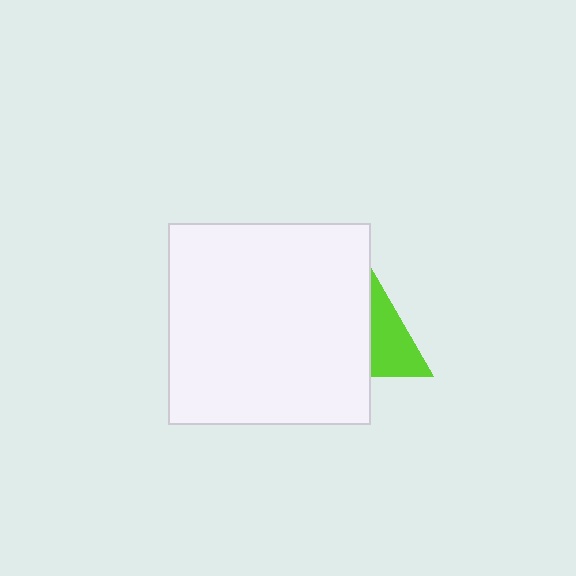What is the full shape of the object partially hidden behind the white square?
The partially hidden object is a lime triangle.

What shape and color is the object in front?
The object in front is a white square.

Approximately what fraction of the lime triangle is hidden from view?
Roughly 58% of the lime triangle is hidden behind the white square.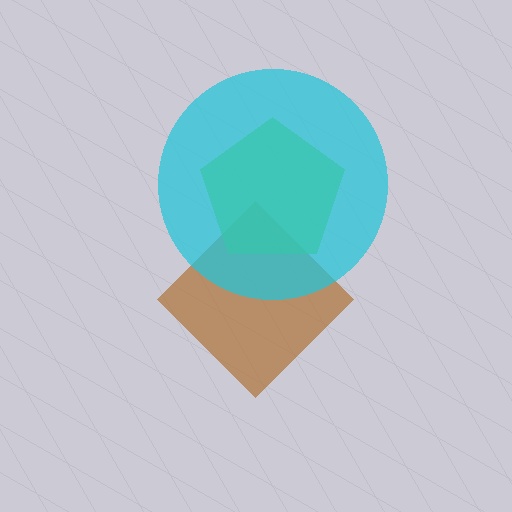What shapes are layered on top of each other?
The layered shapes are: a brown diamond, a lime pentagon, a cyan circle.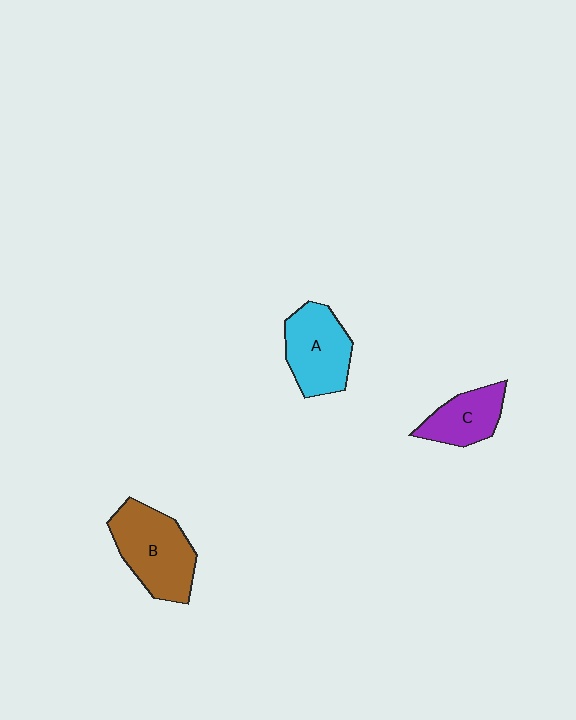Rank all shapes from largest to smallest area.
From largest to smallest: B (brown), A (cyan), C (purple).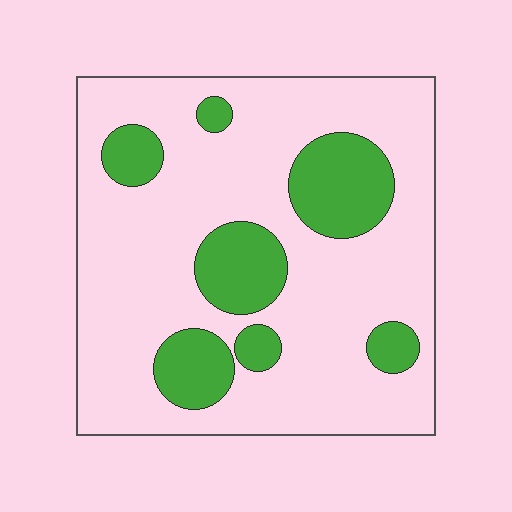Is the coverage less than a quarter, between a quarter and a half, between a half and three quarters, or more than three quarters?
Less than a quarter.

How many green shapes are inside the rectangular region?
7.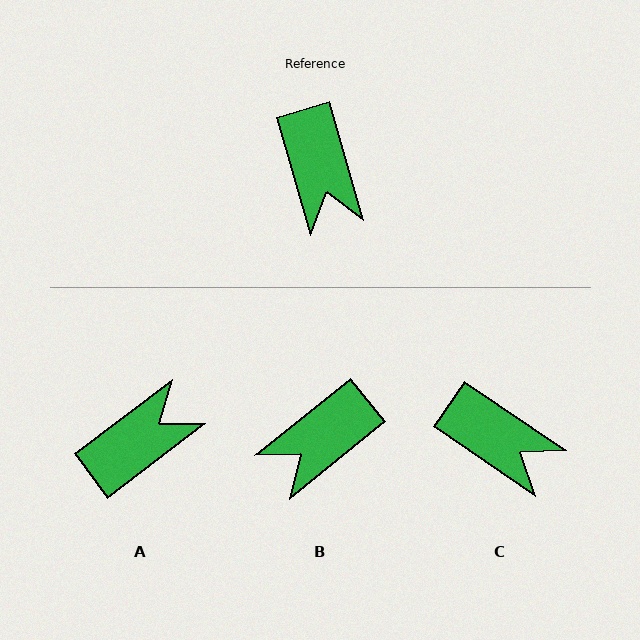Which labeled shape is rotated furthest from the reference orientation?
A, about 111 degrees away.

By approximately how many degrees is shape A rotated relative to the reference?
Approximately 111 degrees counter-clockwise.